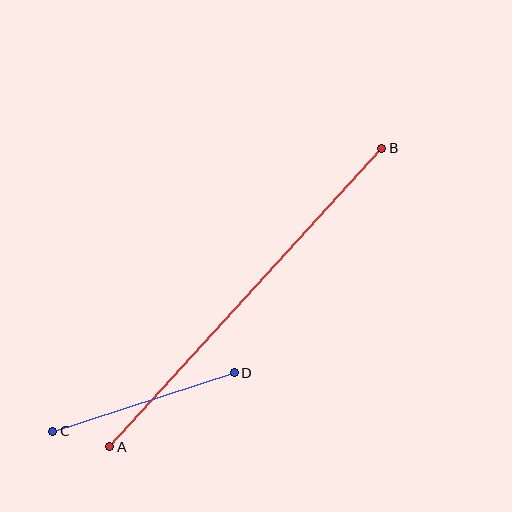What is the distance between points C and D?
The distance is approximately 191 pixels.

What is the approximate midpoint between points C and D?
The midpoint is at approximately (144, 402) pixels.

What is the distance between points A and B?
The distance is approximately 404 pixels.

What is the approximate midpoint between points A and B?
The midpoint is at approximately (246, 297) pixels.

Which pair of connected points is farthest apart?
Points A and B are farthest apart.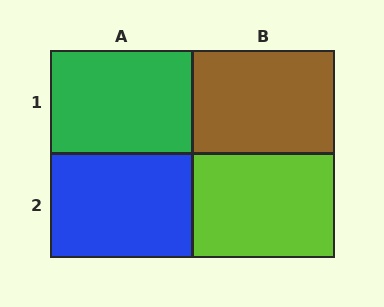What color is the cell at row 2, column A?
Blue.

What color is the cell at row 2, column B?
Lime.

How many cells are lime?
1 cell is lime.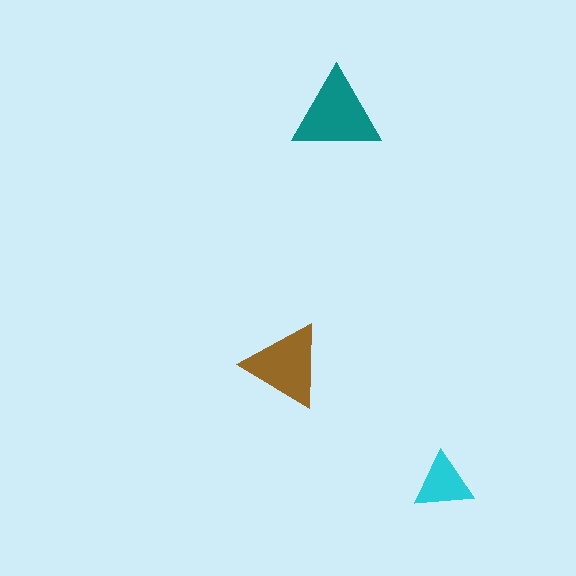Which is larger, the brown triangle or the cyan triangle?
The brown one.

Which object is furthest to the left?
The brown triangle is leftmost.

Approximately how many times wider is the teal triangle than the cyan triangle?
About 1.5 times wider.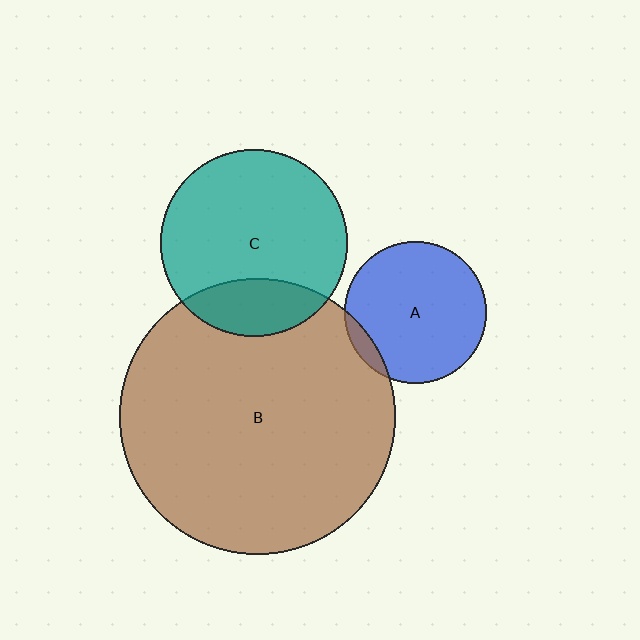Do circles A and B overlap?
Yes.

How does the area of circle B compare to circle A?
Approximately 3.8 times.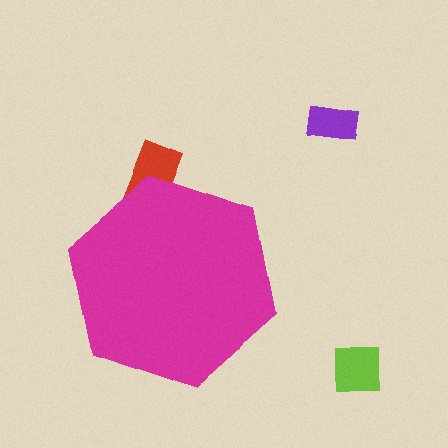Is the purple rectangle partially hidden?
No, the purple rectangle is fully visible.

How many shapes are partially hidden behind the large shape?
1 shape is partially hidden.